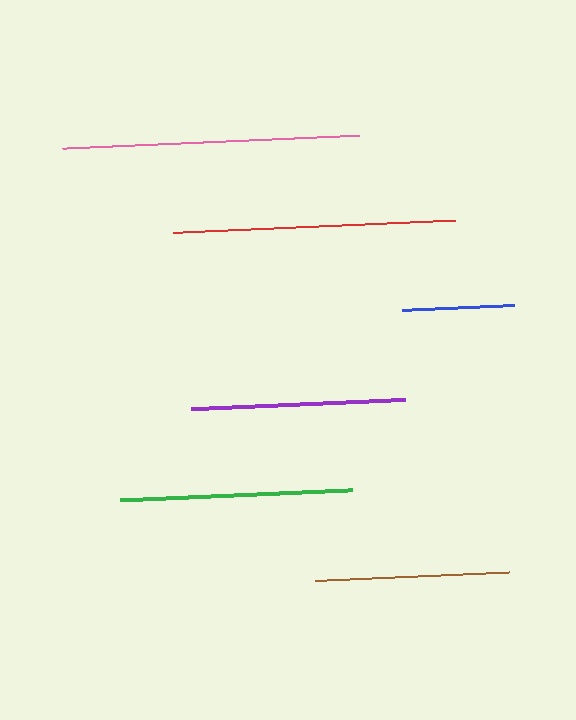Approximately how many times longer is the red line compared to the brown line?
The red line is approximately 1.5 times the length of the brown line.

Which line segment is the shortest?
The blue line is the shortest at approximately 112 pixels.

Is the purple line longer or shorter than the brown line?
The purple line is longer than the brown line.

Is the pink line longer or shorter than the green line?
The pink line is longer than the green line.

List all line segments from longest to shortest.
From longest to shortest: pink, red, green, purple, brown, blue.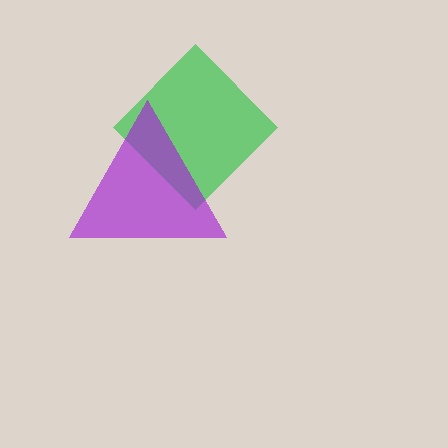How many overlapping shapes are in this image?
There are 2 overlapping shapes in the image.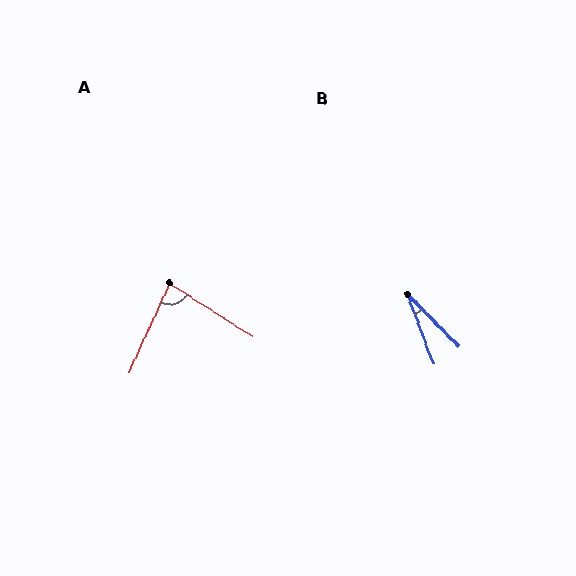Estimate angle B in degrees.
Approximately 24 degrees.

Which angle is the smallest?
B, at approximately 24 degrees.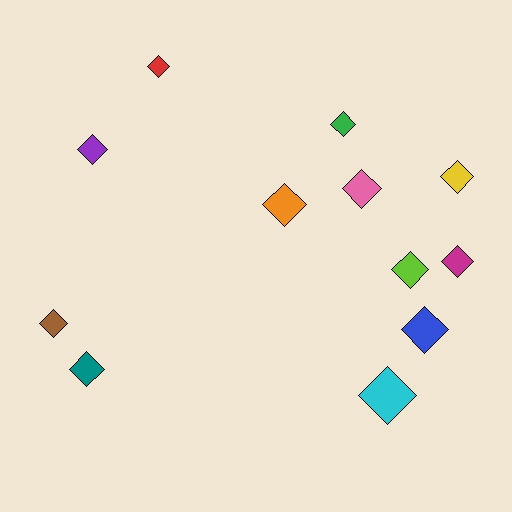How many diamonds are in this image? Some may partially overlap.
There are 12 diamonds.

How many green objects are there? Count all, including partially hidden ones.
There is 1 green object.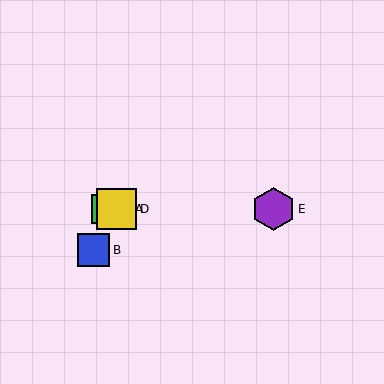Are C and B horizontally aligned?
No, C is at y≈209 and B is at y≈250.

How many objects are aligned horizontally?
4 objects (A, C, D, E) are aligned horizontally.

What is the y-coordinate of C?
Object C is at y≈209.